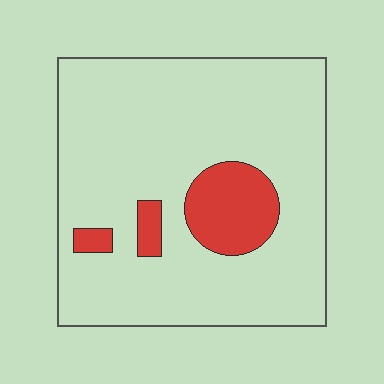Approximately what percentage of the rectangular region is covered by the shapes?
Approximately 15%.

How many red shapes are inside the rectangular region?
3.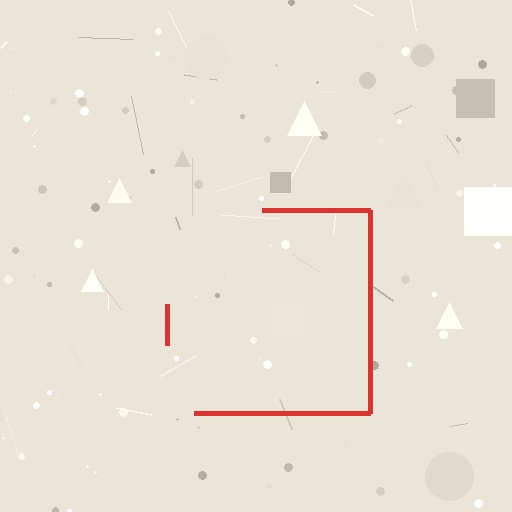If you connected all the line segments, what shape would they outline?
They would outline a square.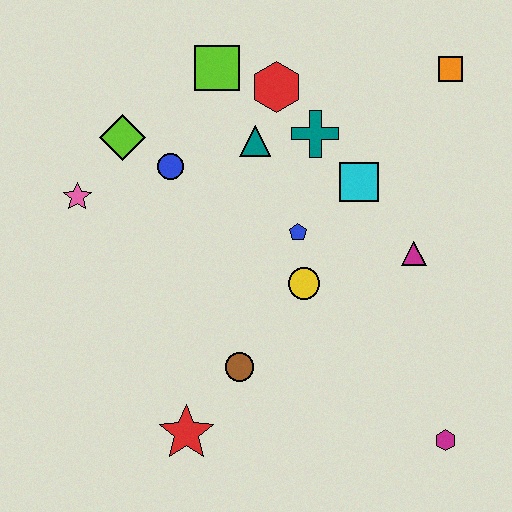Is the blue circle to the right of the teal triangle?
No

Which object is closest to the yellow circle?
The blue pentagon is closest to the yellow circle.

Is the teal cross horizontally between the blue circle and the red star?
No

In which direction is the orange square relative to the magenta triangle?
The orange square is above the magenta triangle.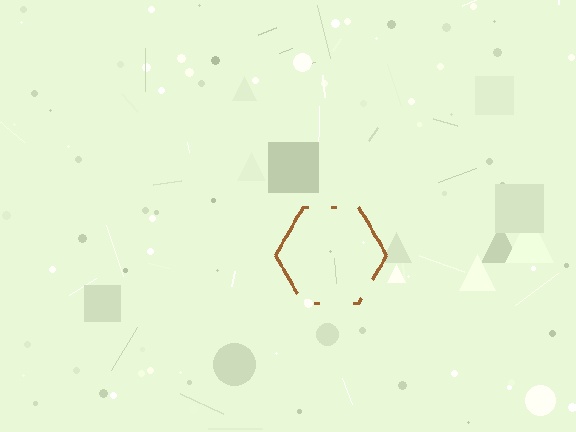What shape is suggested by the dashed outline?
The dashed outline suggests a hexagon.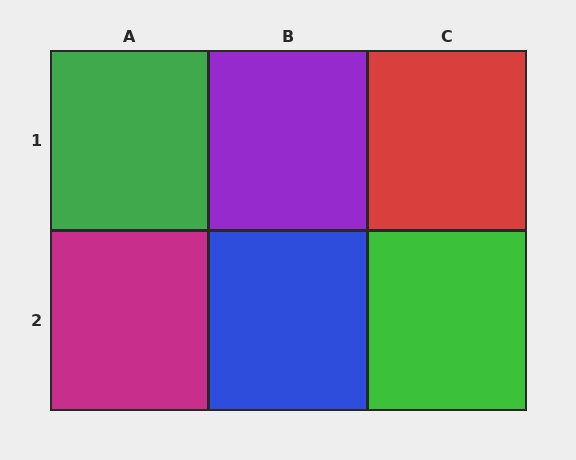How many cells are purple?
1 cell is purple.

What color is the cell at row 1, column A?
Green.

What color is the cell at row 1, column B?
Purple.